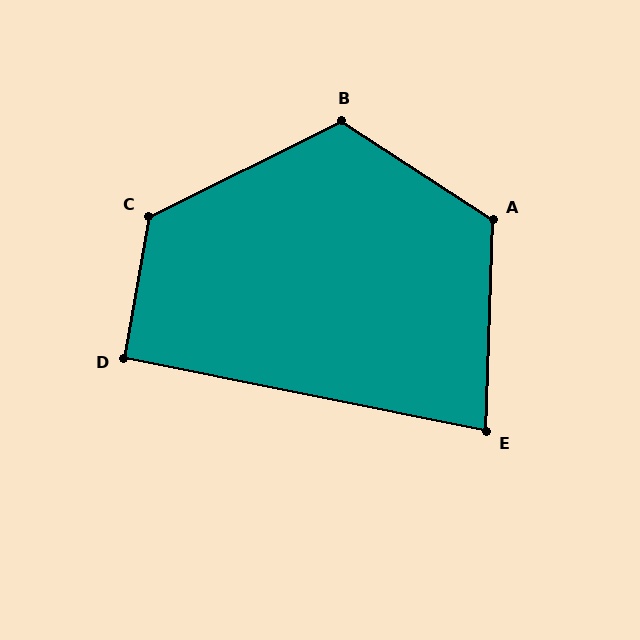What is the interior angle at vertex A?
Approximately 121 degrees (obtuse).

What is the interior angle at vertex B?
Approximately 121 degrees (obtuse).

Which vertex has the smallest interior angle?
E, at approximately 80 degrees.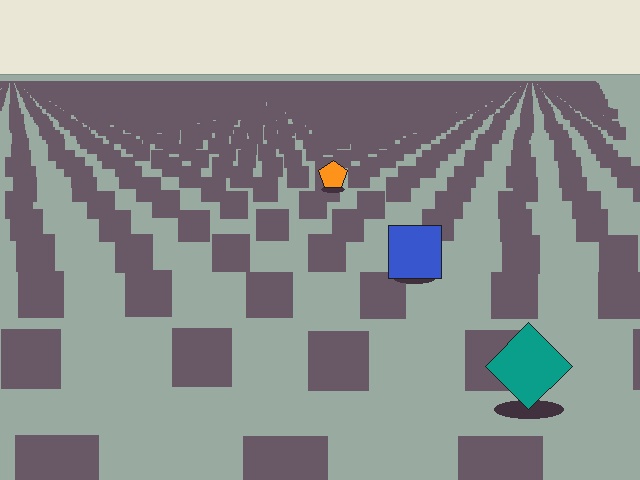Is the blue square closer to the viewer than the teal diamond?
No. The teal diamond is closer — you can tell from the texture gradient: the ground texture is coarser near it.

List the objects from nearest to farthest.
From nearest to farthest: the teal diamond, the blue square, the orange pentagon.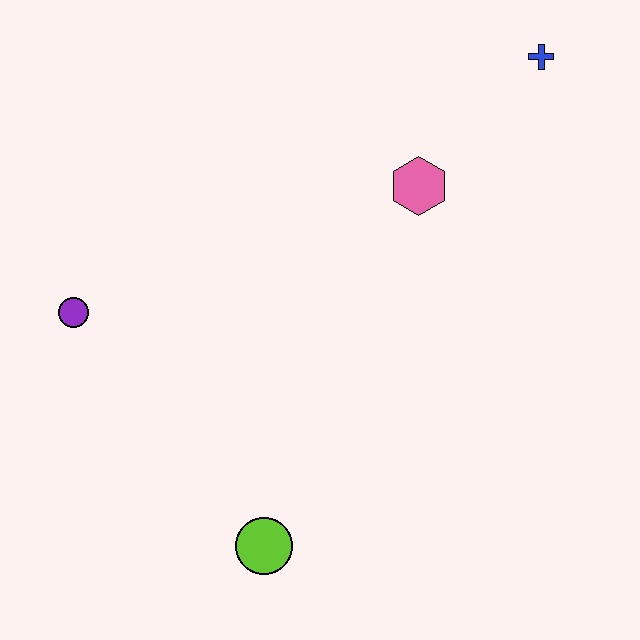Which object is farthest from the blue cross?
The lime circle is farthest from the blue cross.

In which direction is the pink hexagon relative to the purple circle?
The pink hexagon is to the right of the purple circle.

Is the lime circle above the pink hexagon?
No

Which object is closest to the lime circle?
The purple circle is closest to the lime circle.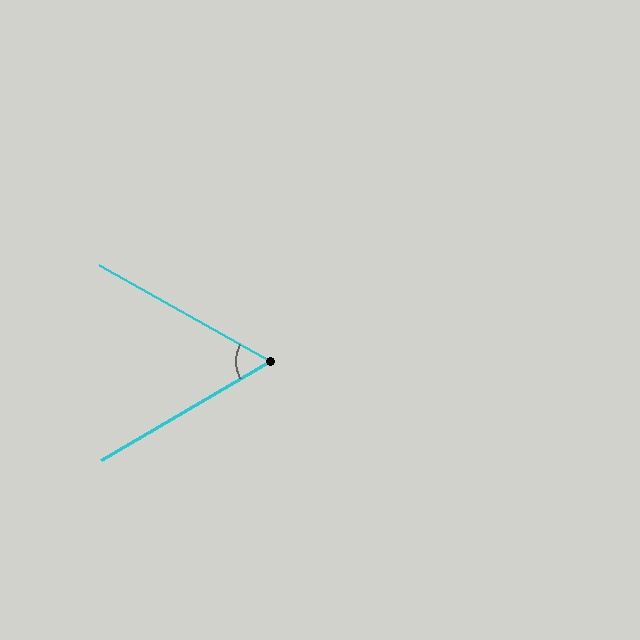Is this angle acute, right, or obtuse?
It is acute.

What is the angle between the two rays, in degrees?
Approximately 60 degrees.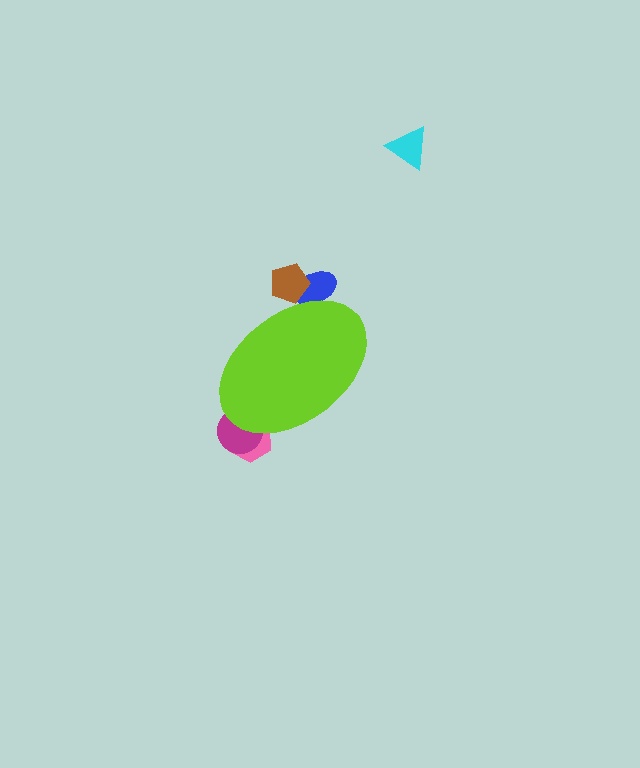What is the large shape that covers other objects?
A lime ellipse.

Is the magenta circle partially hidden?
Yes, the magenta circle is partially hidden behind the lime ellipse.